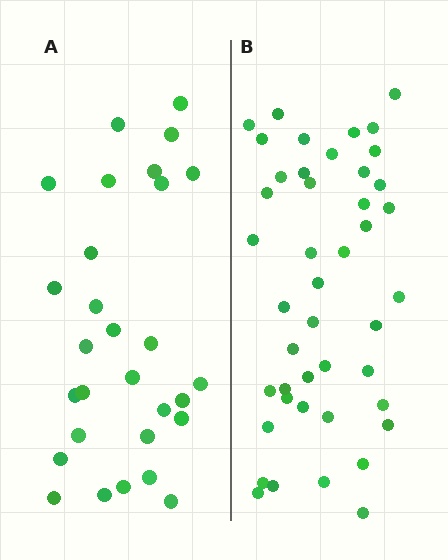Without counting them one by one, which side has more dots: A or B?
Region B (the right region) has more dots.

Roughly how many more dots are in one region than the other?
Region B has approximately 15 more dots than region A.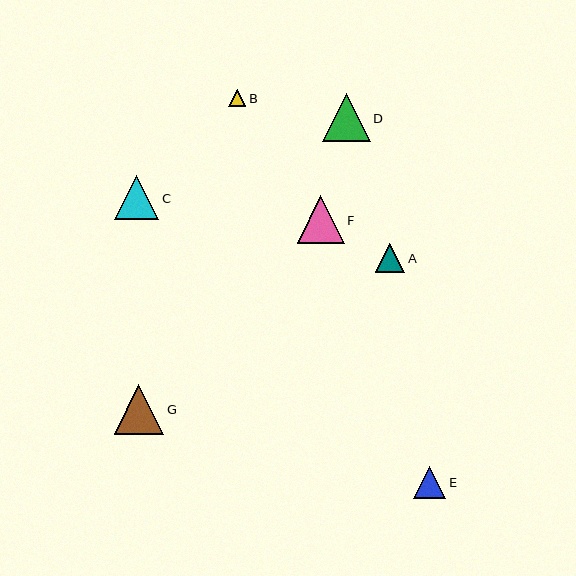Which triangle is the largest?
Triangle G is the largest with a size of approximately 49 pixels.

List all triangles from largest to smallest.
From largest to smallest: G, D, F, C, E, A, B.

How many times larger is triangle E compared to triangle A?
Triangle E is approximately 1.1 times the size of triangle A.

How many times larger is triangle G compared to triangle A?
Triangle G is approximately 1.7 times the size of triangle A.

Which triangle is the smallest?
Triangle B is the smallest with a size of approximately 17 pixels.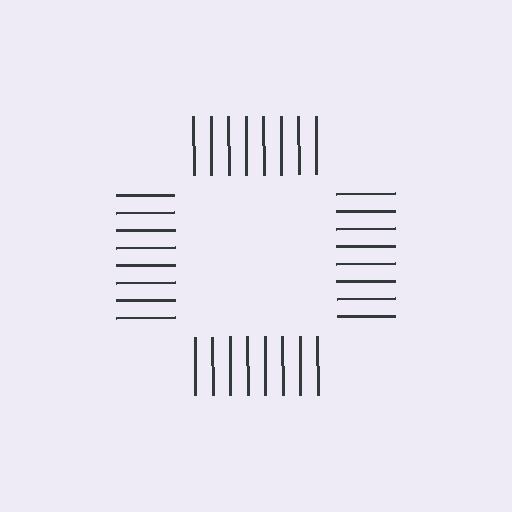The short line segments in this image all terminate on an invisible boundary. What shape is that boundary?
An illusory square — the line segments terminate on its edges but no continuous stroke is drawn.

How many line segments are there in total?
32 — 8 along each of the 4 edges.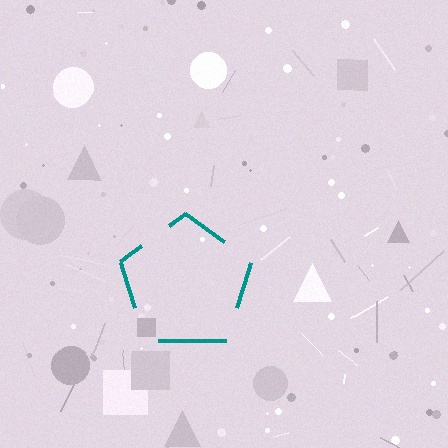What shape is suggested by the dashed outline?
The dashed outline suggests a pentagon.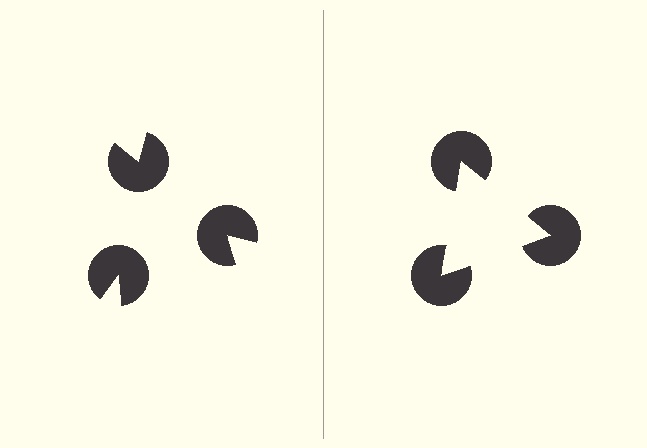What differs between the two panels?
The pac-man discs are positioned identically on both sides; only the wedge orientations differ. On the right they align to a triangle; on the left they are misaligned.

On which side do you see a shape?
An illusory triangle appears on the right side. On the left side the wedge cuts are rotated, so no coherent shape forms.